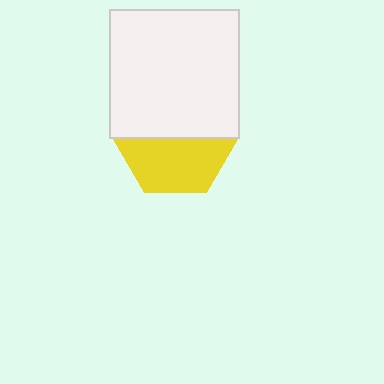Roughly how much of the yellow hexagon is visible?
About half of it is visible (roughly 50%).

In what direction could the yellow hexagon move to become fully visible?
The yellow hexagon could move down. That would shift it out from behind the white rectangle entirely.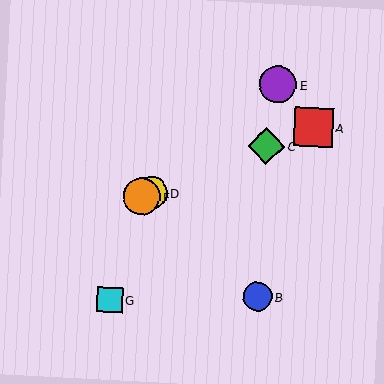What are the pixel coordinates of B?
Object B is at (258, 297).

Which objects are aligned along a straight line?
Objects A, C, D, F are aligned along a straight line.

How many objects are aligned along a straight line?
4 objects (A, C, D, F) are aligned along a straight line.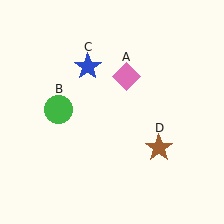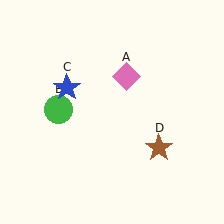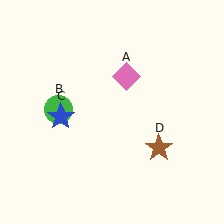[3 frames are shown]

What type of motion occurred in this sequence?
The blue star (object C) rotated counterclockwise around the center of the scene.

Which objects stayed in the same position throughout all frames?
Pink diamond (object A) and green circle (object B) and brown star (object D) remained stationary.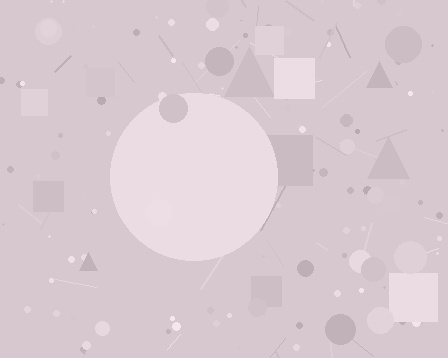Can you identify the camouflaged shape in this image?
The camouflaged shape is a circle.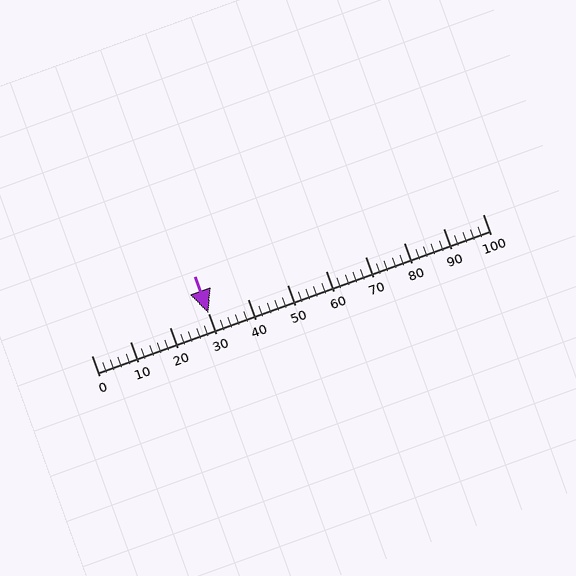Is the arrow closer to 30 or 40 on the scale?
The arrow is closer to 30.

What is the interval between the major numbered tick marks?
The major tick marks are spaced 10 units apart.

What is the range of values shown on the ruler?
The ruler shows values from 0 to 100.